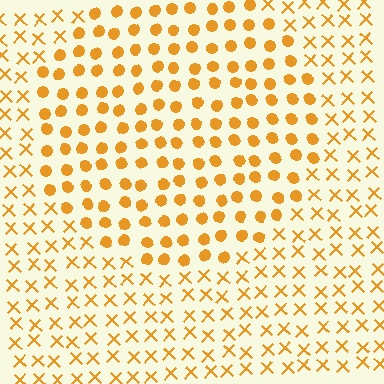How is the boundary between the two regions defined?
The boundary is defined by a change in element shape: circles inside vs. X marks outside. All elements share the same color and spacing.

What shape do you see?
I see a circle.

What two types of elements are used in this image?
The image uses circles inside the circle region and X marks outside it.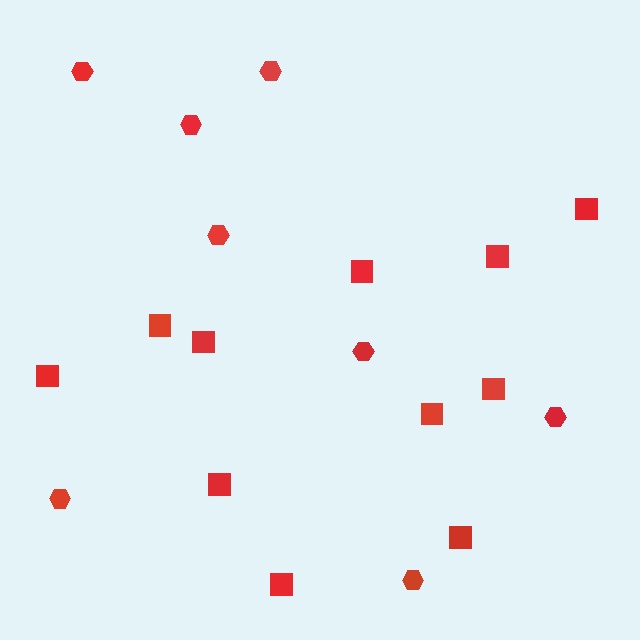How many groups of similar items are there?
There are 2 groups: one group of squares (11) and one group of hexagons (8).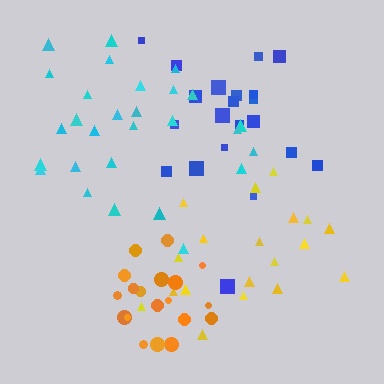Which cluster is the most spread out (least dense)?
Blue.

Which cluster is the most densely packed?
Orange.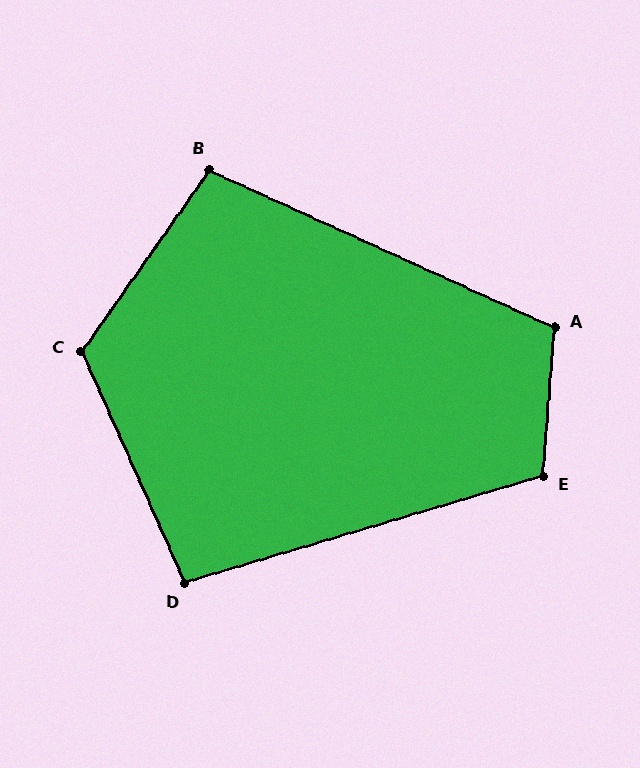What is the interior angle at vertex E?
Approximately 111 degrees (obtuse).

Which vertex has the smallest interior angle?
D, at approximately 97 degrees.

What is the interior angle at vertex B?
Approximately 101 degrees (obtuse).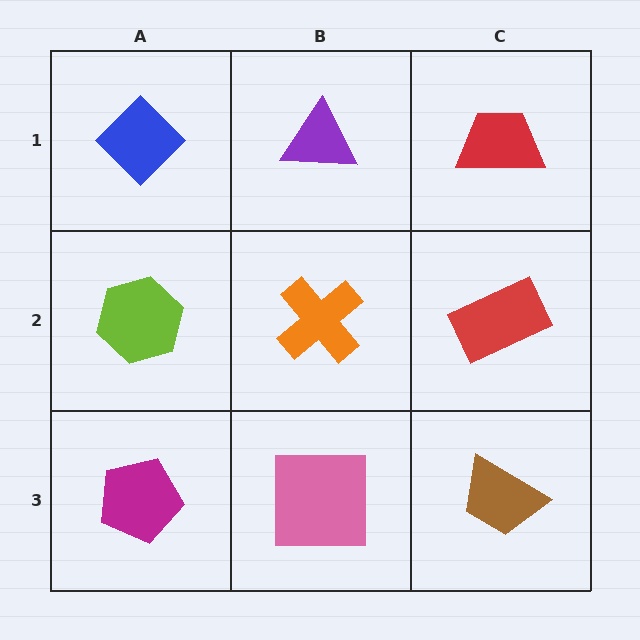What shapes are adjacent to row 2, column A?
A blue diamond (row 1, column A), a magenta pentagon (row 3, column A), an orange cross (row 2, column B).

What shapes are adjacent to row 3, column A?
A lime hexagon (row 2, column A), a pink square (row 3, column B).